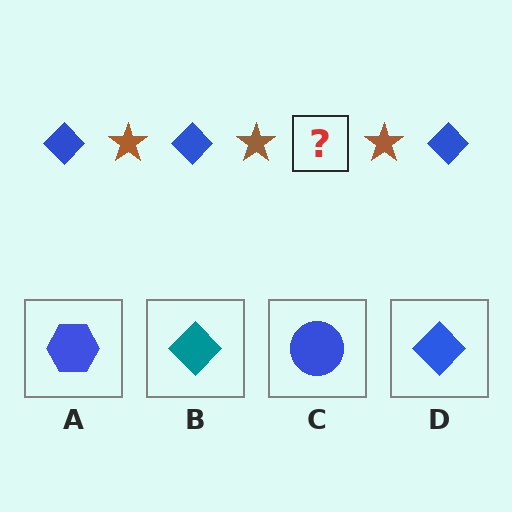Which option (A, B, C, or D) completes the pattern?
D.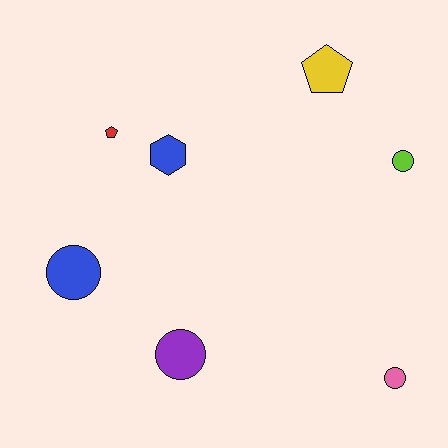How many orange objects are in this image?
There are no orange objects.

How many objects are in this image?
There are 7 objects.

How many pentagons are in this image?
There are 2 pentagons.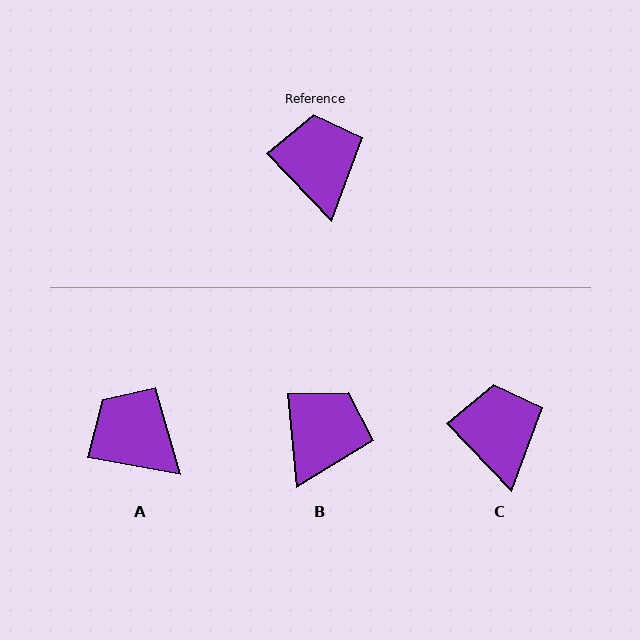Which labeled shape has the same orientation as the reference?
C.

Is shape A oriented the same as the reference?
No, it is off by about 36 degrees.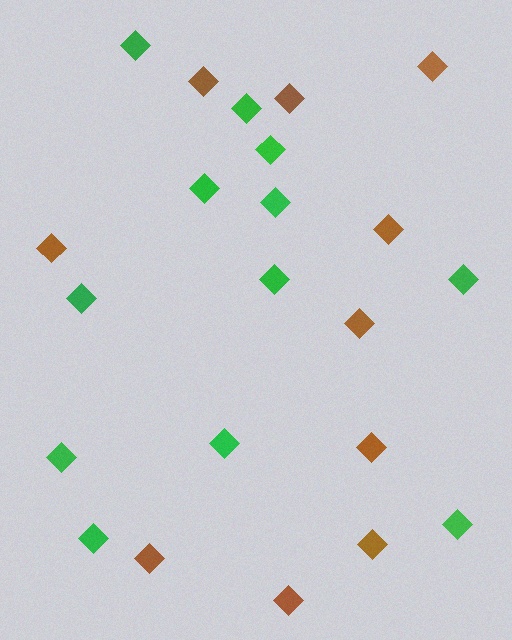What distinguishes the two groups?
There are 2 groups: one group of green diamonds (12) and one group of brown diamonds (10).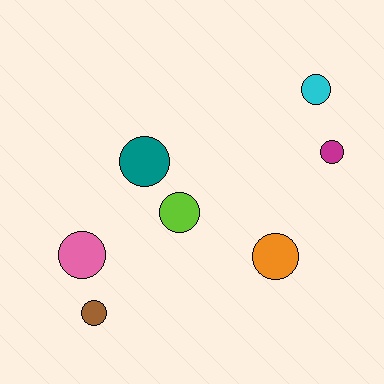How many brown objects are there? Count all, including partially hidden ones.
There is 1 brown object.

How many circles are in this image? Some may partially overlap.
There are 7 circles.